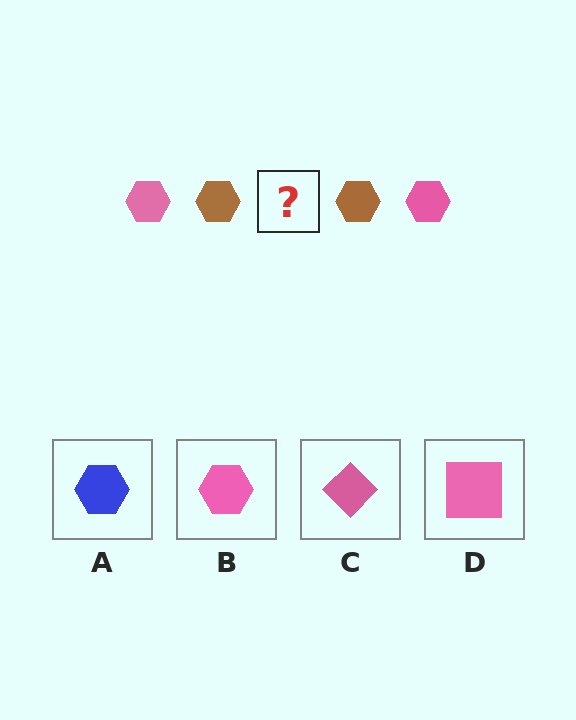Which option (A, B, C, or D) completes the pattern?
B.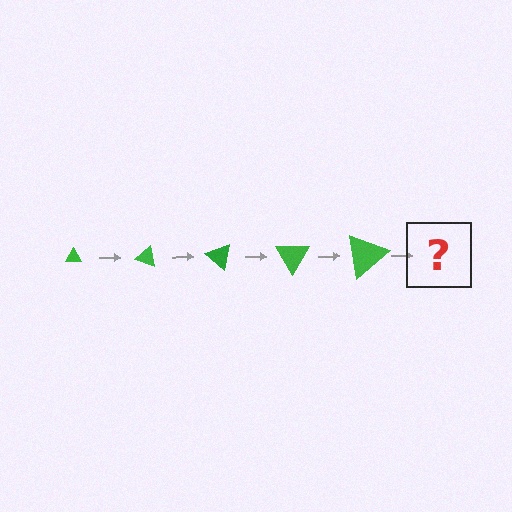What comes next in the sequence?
The next element should be a triangle, larger than the previous one and rotated 100 degrees from the start.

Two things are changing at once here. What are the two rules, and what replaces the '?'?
The two rules are that the triangle grows larger each step and it rotates 20 degrees each step. The '?' should be a triangle, larger than the previous one and rotated 100 degrees from the start.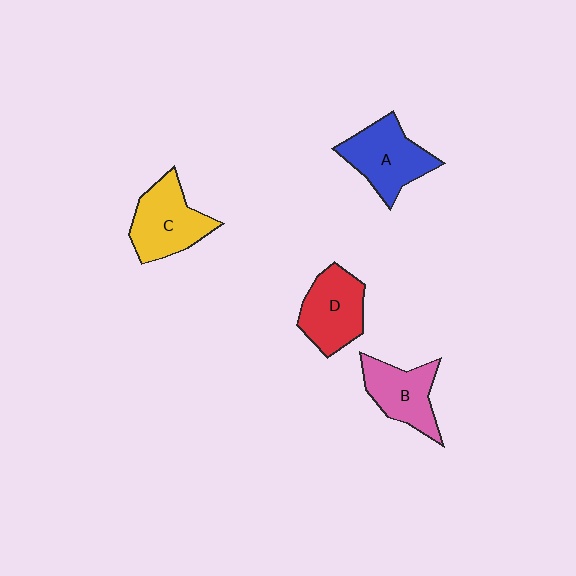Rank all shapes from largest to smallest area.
From largest to smallest: C (yellow), A (blue), D (red), B (pink).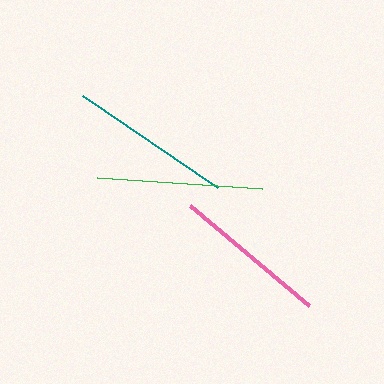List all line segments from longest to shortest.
From longest to shortest: green, teal, pink.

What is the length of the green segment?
The green segment is approximately 165 pixels long.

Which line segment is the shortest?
The pink line is the shortest at approximately 155 pixels.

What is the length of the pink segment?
The pink segment is approximately 155 pixels long.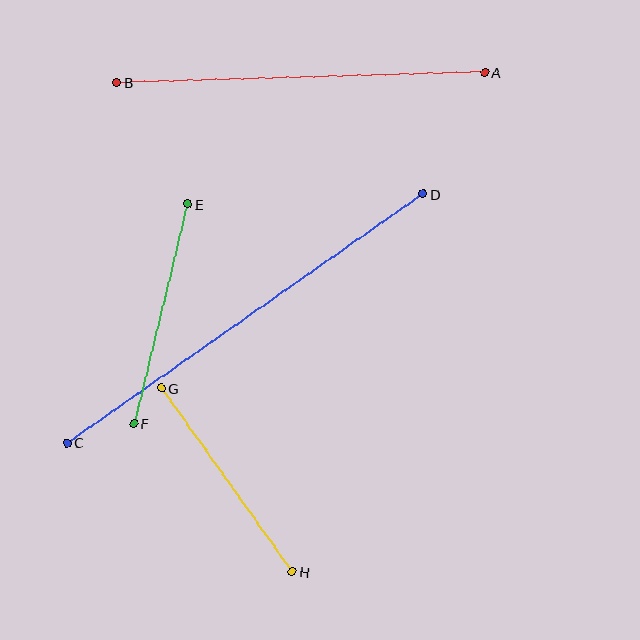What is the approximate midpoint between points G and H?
The midpoint is at approximately (227, 480) pixels.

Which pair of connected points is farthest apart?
Points C and D are farthest apart.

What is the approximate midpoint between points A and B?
The midpoint is at approximately (301, 78) pixels.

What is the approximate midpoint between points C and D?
The midpoint is at approximately (245, 318) pixels.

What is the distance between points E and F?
The distance is approximately 226 pixels.